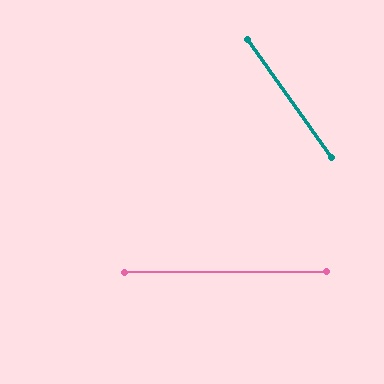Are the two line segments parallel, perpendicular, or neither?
Neither parallel nor perpendicular — they differ by about 55°.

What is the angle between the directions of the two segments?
Approximately 55 degrees.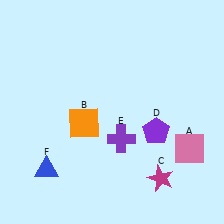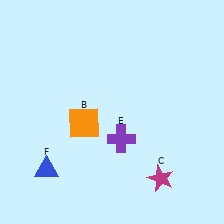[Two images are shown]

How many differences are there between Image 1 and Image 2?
There are 2 differences between the two images.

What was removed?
The pink square (A), the purple pentagon (D) were removed in Image 2.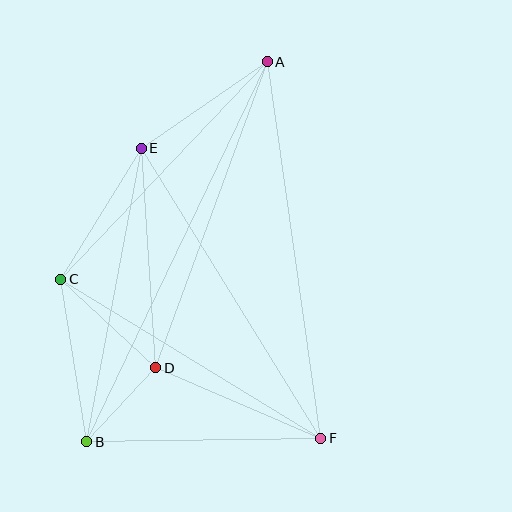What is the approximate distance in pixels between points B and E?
The distance between B and E is approximately 299 pixels.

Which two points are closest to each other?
Points B and D are closest to each other.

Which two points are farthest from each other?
Points A and B are farthest from each other.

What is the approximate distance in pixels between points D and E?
The distance between D and E is approximately 220 pixels.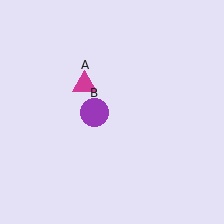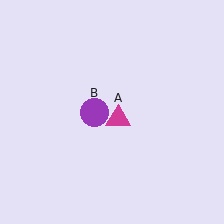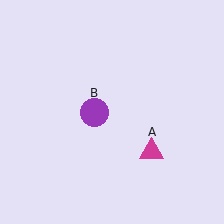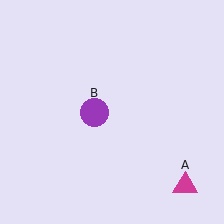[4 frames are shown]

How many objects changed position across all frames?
1 object changed position: magenta triangle (object A).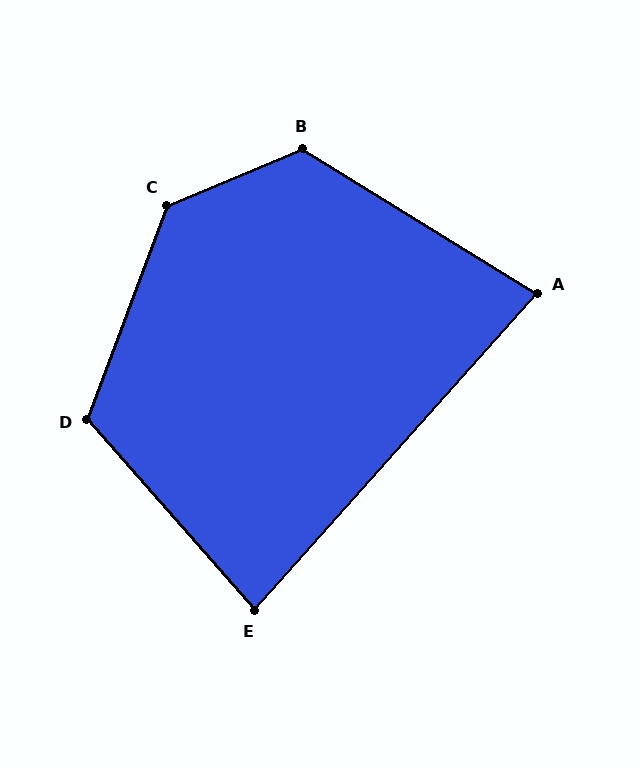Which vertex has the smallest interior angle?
A, at approximately 80 degrees.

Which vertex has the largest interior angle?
C, at approximately 133 degrees.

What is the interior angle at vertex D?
Approximately 118 degrees (obtuse).